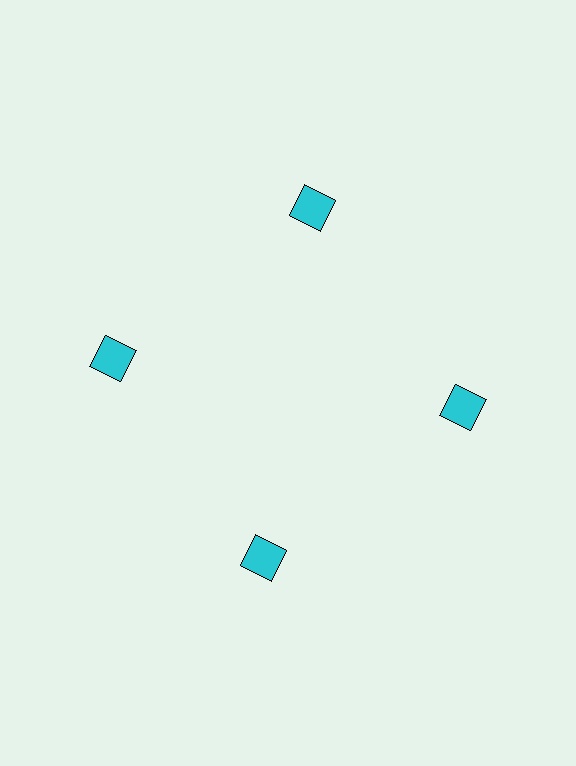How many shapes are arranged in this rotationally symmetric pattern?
There are 4 shapes, arranged in 4 groups of 1.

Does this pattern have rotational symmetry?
Yes, this pattern has 4-fold rotational symmetry. It looks the same after rotating 90 degrees around the center.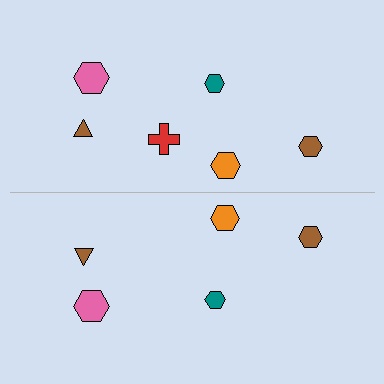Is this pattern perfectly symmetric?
No, the pattern is not perfectly symmetric. A red cross is missing from the bottom side.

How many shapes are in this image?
There are 11 shapes in this image.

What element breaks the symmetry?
A red cross is missing from the bottom side.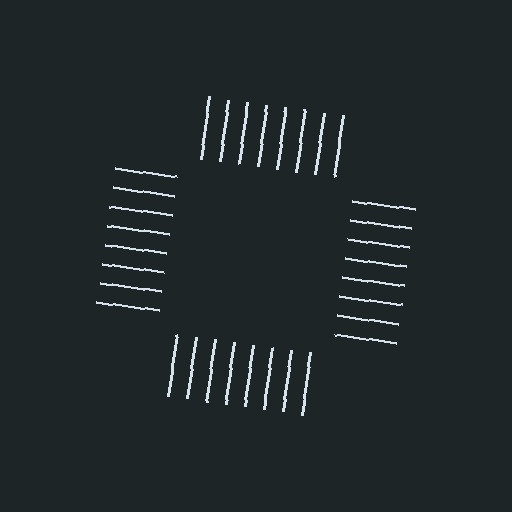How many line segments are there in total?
32 — 8 along each of the 4 edges.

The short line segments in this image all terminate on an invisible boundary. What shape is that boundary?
An illusory square — the line segments terminate on its edges but no continuous stroke is drawn.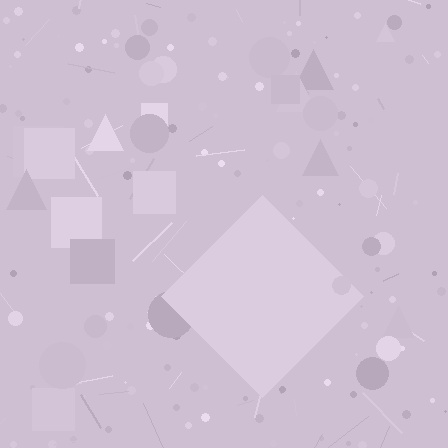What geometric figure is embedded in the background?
A diamond is embedded in the background.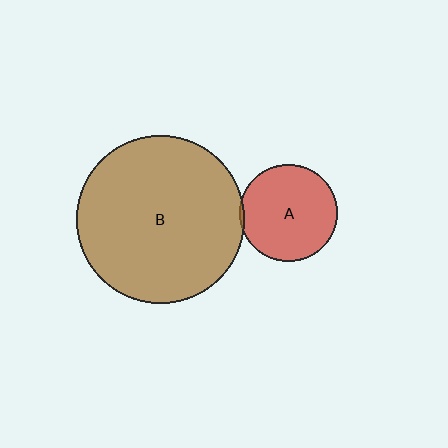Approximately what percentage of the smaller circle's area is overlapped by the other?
Approximately 5%.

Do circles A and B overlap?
Yes.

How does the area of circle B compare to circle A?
Approximately 3.0 times.